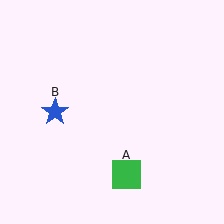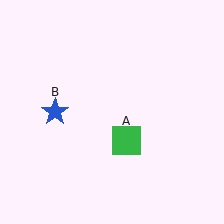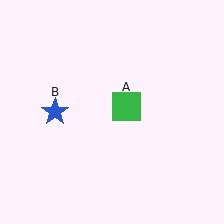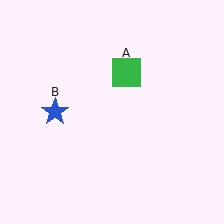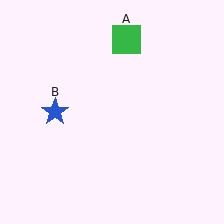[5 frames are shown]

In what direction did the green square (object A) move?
The green square (object A) moved up.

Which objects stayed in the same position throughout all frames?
Blue star (object B) remained stationary.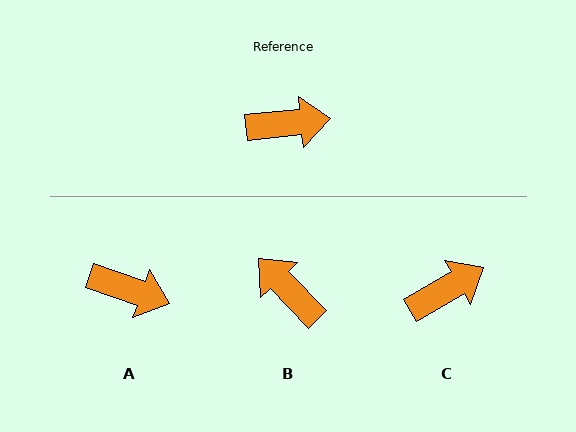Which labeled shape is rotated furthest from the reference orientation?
B, about 128 degrees away.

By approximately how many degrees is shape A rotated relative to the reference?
Approximately 25 degrees clockwise.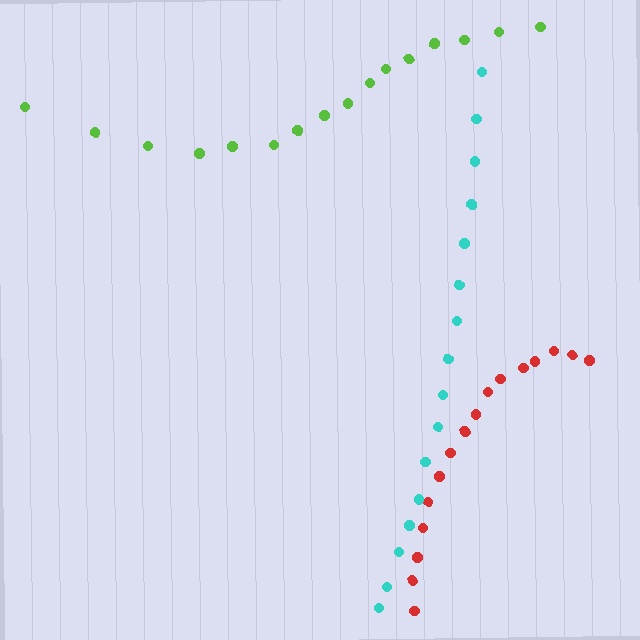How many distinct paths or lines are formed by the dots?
There are 3 distinct paths.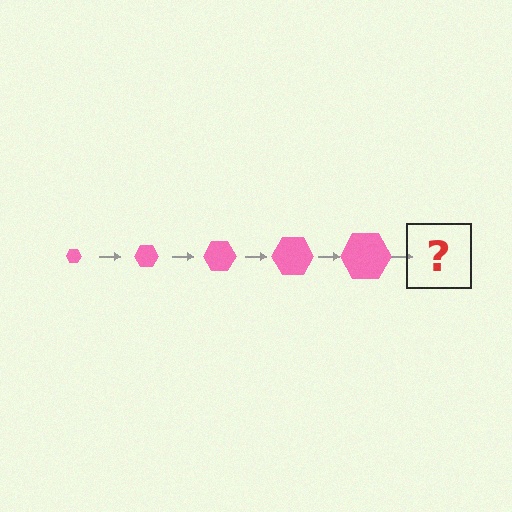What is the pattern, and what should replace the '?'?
The pattern is that the hexagon gets progressively larger each step. The '?' should be a pink hexagon, larger than the previous one.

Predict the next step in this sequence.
The next step is a pink hexagon, larger than the previous one.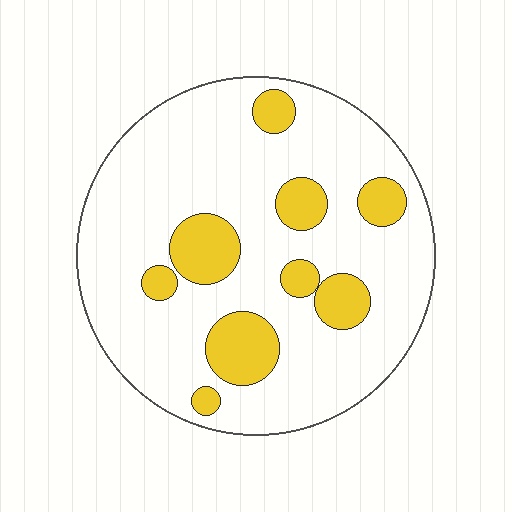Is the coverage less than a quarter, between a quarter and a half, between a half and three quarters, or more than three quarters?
Less than a quarter.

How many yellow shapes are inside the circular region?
9.